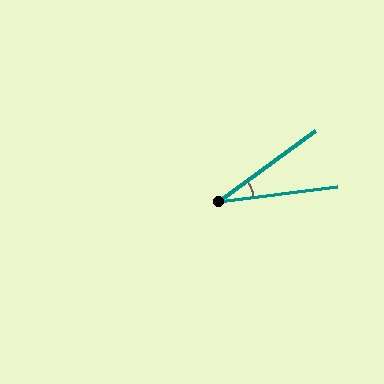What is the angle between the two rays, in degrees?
Approximately 29 degrees.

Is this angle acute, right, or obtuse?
It is acute.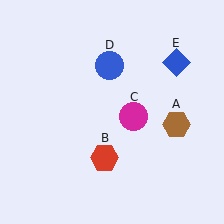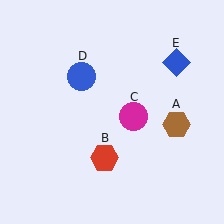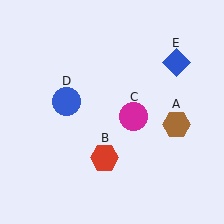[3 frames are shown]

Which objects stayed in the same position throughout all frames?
Brown hexagon (object A) and red hexagon (object B) and magenta circle (object C) and blue diamond (object E) remained stationary.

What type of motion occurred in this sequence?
The blue circle (object D) rotated counterclockwise around the center of the scene.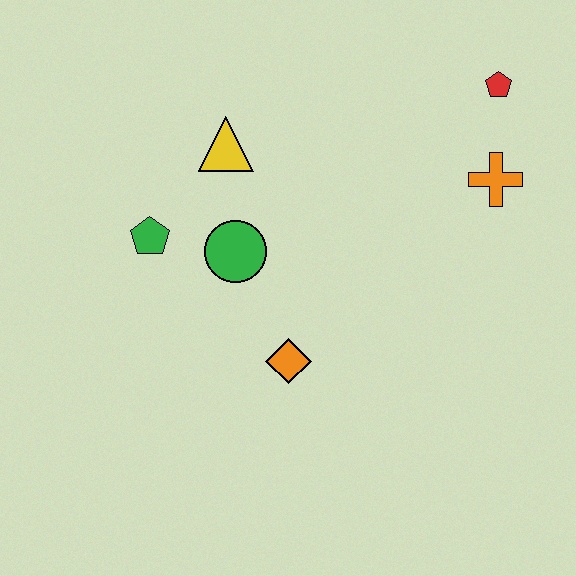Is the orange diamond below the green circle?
Yes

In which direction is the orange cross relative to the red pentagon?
The orange cross is below the red pentagon.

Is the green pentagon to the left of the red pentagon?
Yes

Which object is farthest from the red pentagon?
The green pentagon is farthest from the red pentagon.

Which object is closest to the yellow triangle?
The green circle is closest to the yellow triangle.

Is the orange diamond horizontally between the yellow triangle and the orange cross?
Yes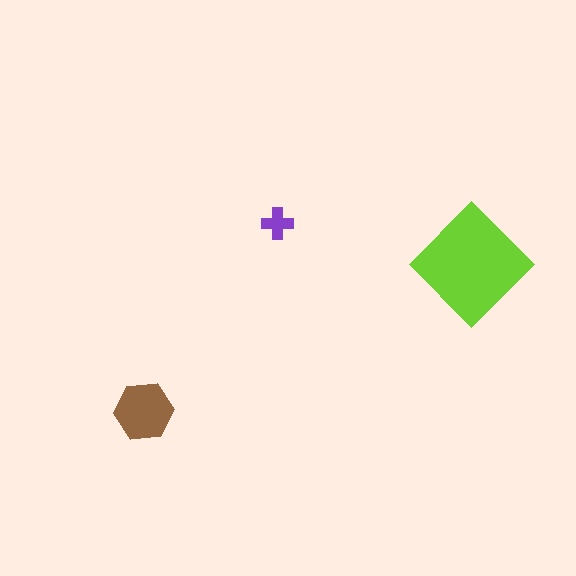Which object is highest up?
The purple cross is topmost.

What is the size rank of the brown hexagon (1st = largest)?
2nd.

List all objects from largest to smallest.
The lime diamond, the brown hexagon, the purple cross.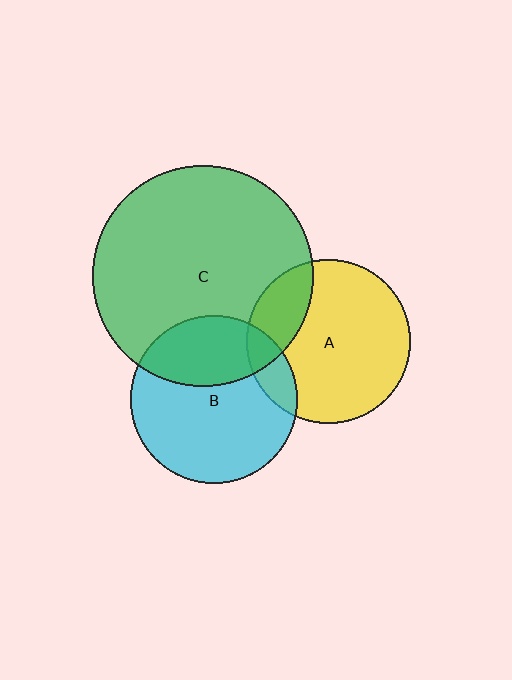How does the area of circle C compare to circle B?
Approximately 1.7 times.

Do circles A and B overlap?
Yes.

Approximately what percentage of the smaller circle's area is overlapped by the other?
Approximately 15%.